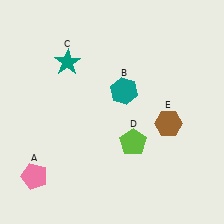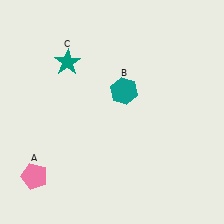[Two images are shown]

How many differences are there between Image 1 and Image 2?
There are 2 differences between the two images.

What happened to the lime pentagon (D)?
The lime pentagon (D) was removed in Image 2. It was in the bottom-right area of Image 1.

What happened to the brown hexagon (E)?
The brown hexagon (E) was removed in Image 2. It was in the bottom-right area of Image 1.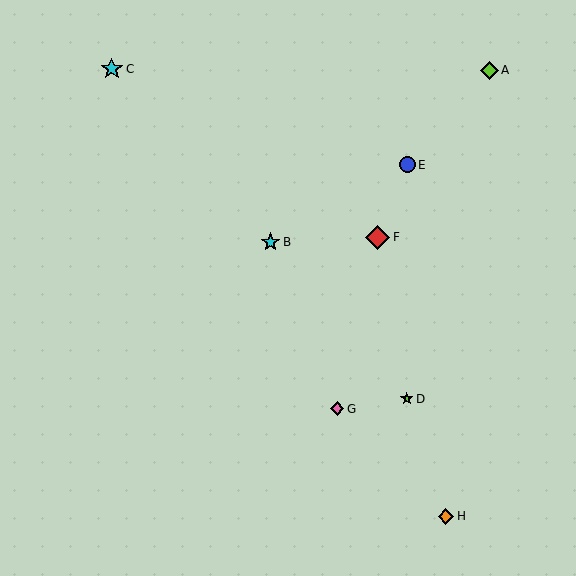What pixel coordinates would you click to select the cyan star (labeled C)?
Click at (112, 69) to select the cyan star C.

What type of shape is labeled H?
Shape H is an orange diamond.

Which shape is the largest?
The red diamond (labeled F) is the largest.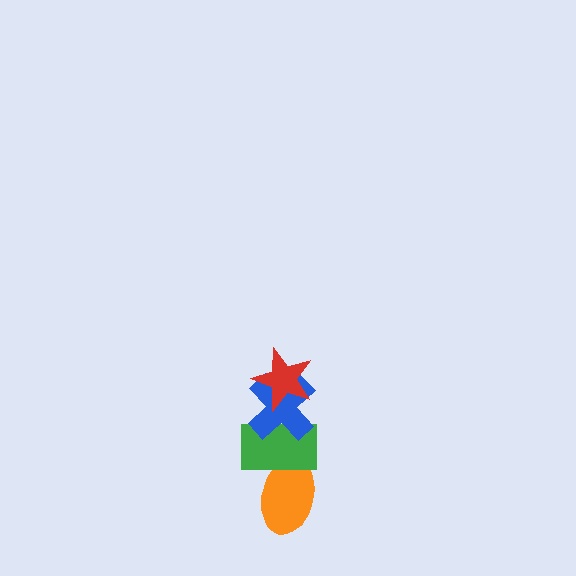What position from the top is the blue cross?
The blue cross is 2nd from the top.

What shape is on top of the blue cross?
The red star is on top of the blue cross.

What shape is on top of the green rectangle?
The blue cross is on top of the green rectangle.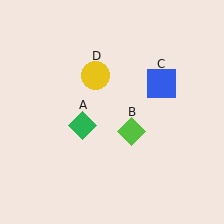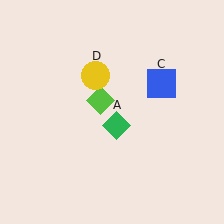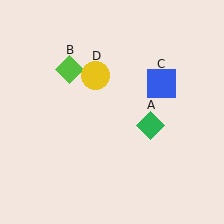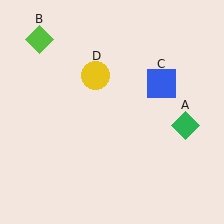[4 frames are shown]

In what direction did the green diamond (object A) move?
The green diamond (object A) moved right.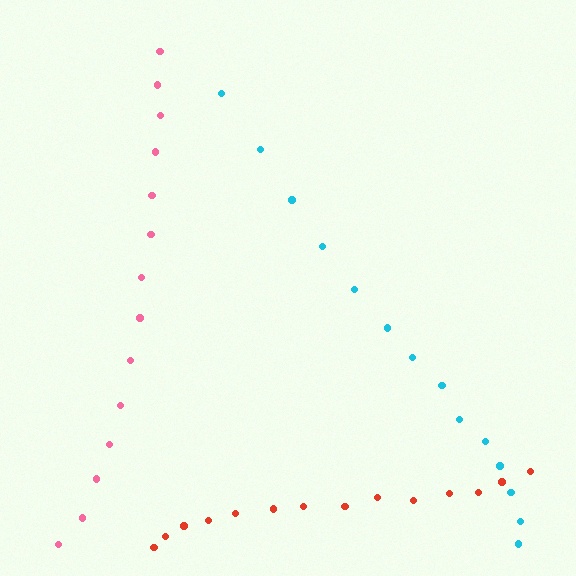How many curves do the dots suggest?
There are 3 distinct paths.